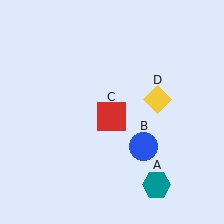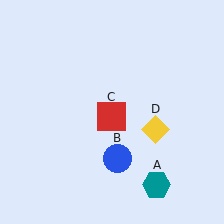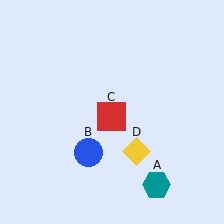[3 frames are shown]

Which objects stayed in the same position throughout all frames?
Teal hexagon (object A) and red square (object C) remained stationary.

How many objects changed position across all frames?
2 objects changed position: blue circle (object B), yellow diamond (object D).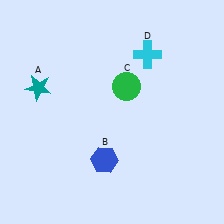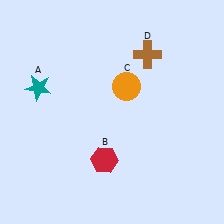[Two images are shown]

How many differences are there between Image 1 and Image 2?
There are 3 differences between the two images.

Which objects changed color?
B changed from blue to red. C changed from green to orange. D changed from cyan to brown.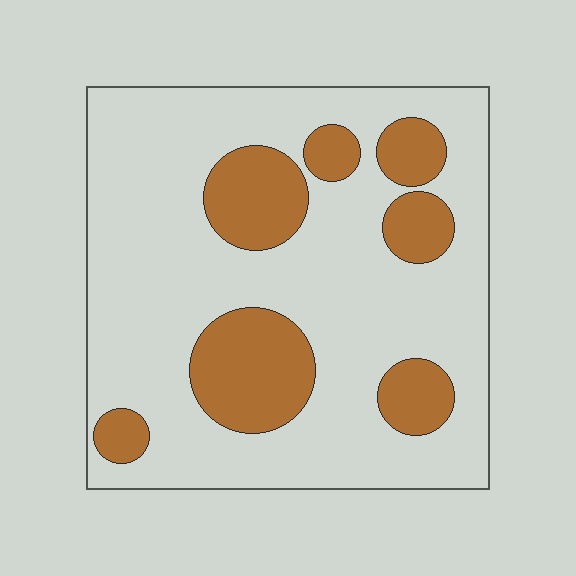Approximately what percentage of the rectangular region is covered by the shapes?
Approximately 25%.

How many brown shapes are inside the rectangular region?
7.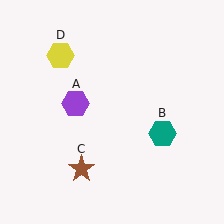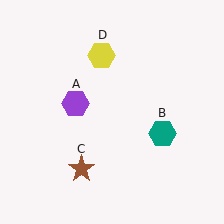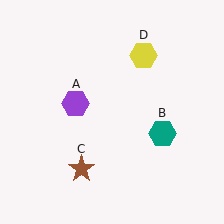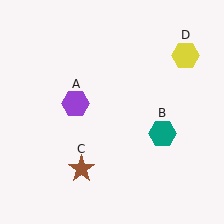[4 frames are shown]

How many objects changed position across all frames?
1 object changed position: yellow hexagon (object D).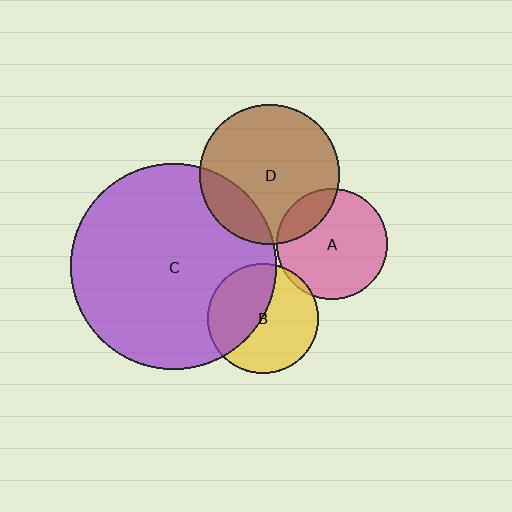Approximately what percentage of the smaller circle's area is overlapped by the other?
Approximately 5%.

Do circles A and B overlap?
Yes.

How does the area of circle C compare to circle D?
Approximately 2.2 times.